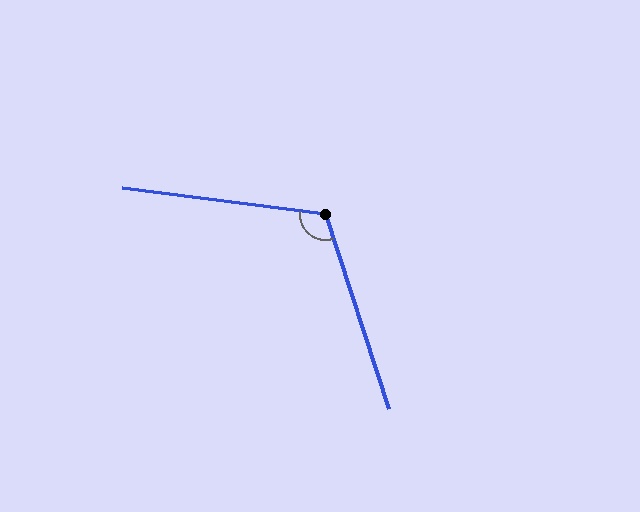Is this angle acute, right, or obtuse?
It is obtuse.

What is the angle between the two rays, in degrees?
Approximately 115 degrees.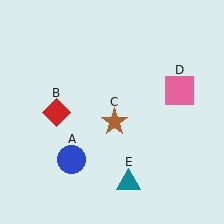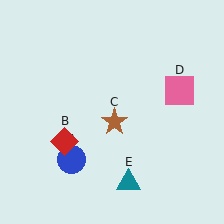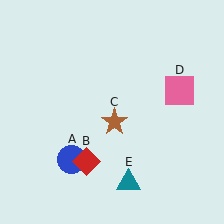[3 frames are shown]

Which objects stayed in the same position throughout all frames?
Blue circle (object A) and brown star (object C) and pink square (object D) and teal triangle (object E) remained stationary.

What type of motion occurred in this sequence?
The red diamond (object B) rotated counterclockwise around the center of the scene.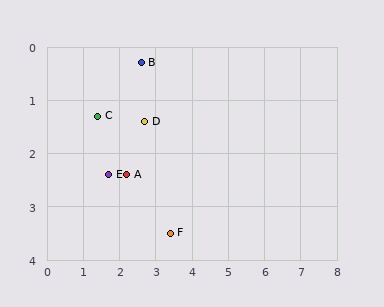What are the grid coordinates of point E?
Point E is at approximately (1.7, 2.4).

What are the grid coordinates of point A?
Point A is at approximately (2.2, 2.4).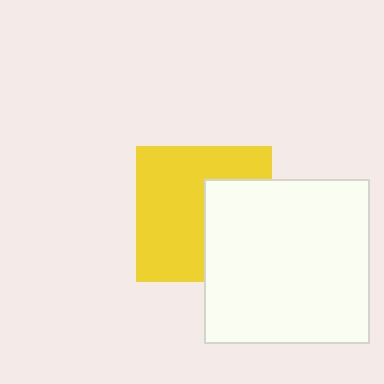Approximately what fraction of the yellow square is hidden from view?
Roughly 38% of the yellow square is hidden behind the white square.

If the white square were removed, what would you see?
You would see the complete yellow square.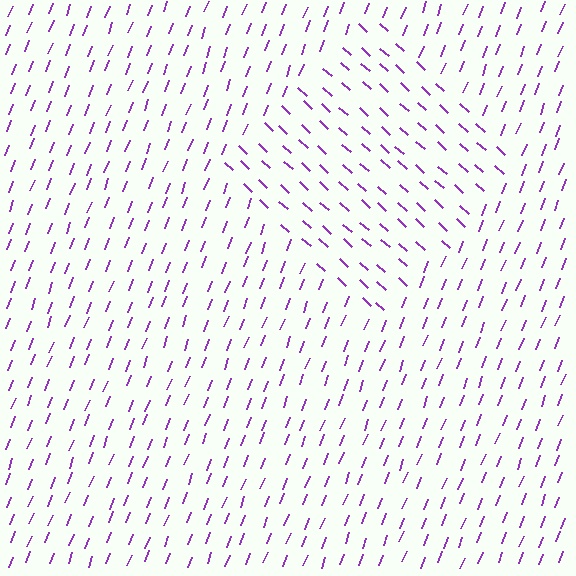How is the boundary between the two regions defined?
The boundary is defined purely by a change in line orientation (approximately 69 degrees difference). All lines are the same color and thickness.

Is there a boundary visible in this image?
Yes, there is a texture boundary formed by a change in line orientation.